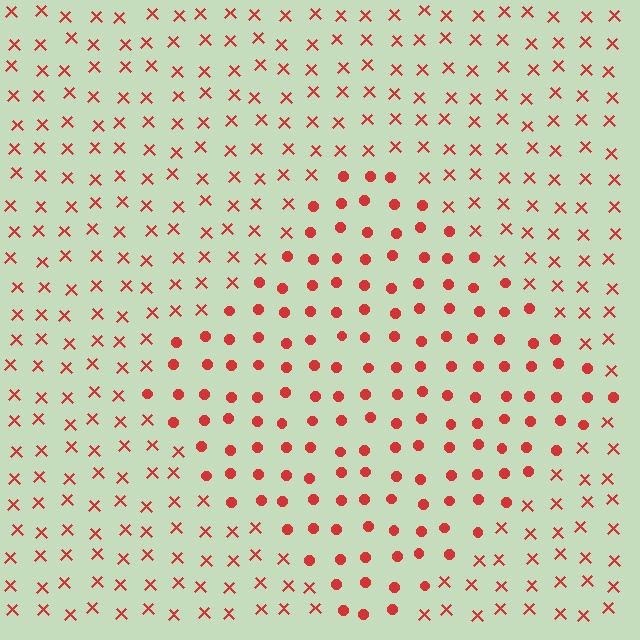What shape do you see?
I see a diamond.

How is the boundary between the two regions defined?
The boundary is defined by a change in element shape: circles inside vs. X marks outside. All elements share the same color and spacing.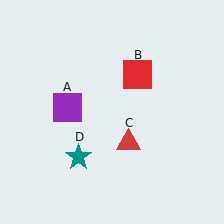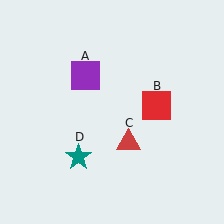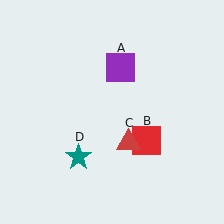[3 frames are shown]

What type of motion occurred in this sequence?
The purple square (object A), red square (object B) rotated clockwise around the center of the scene.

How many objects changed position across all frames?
2 objects changed position: purple square (object A), red square (object B).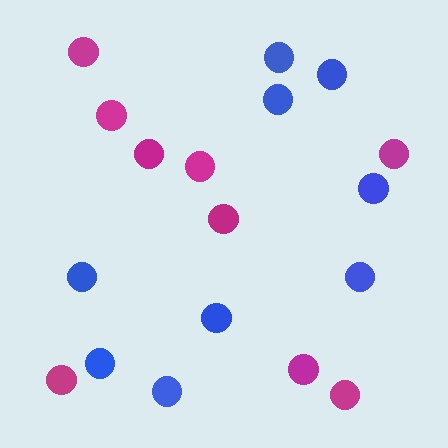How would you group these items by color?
There are 2 groups: one group of blue circles (9) and one group of magenta circles (9).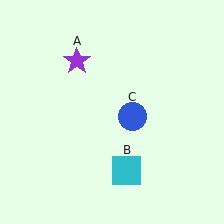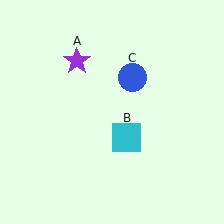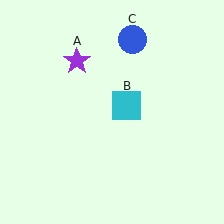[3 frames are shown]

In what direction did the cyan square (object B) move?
The cyan square (object B) moved up.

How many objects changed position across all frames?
2 objects changed position: cyan square (object B), blue circle (object C).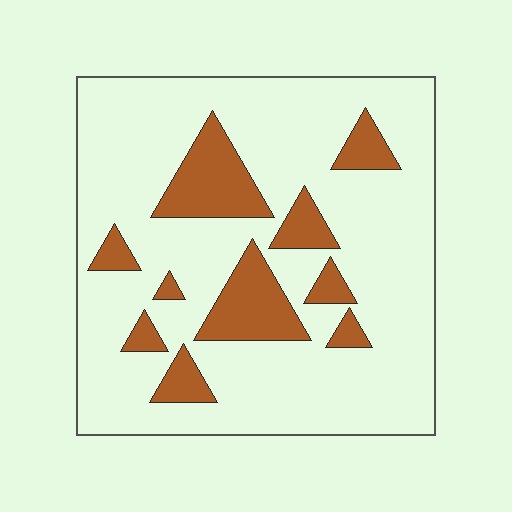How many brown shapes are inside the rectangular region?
10.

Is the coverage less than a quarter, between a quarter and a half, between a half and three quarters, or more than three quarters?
Less than a quarter.